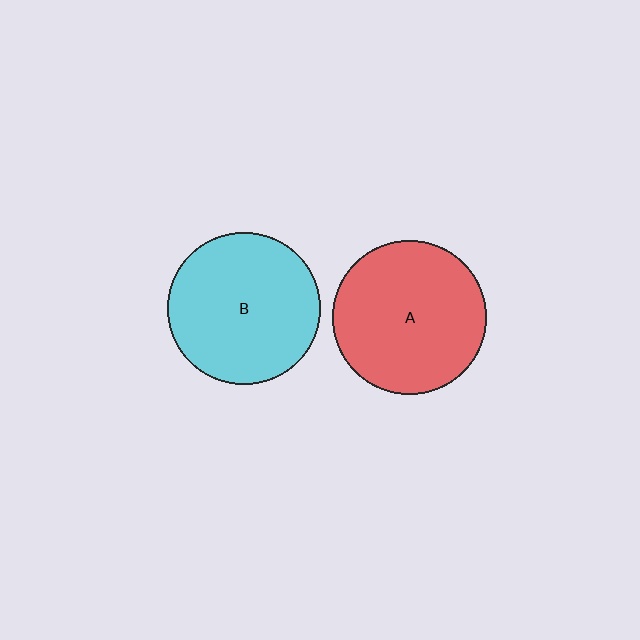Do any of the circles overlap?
No, none of the circles overlap.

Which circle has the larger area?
Circle A (red).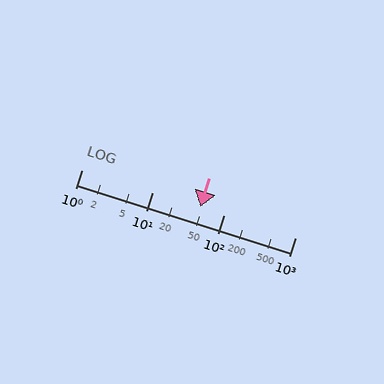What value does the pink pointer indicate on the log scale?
The pointer indicates approximately 46.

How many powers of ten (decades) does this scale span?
The scale spans 3 decades, from 1 to 1000.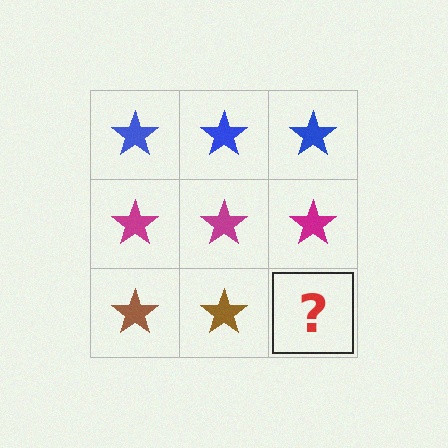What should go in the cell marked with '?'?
The missing cell should contain a brown star.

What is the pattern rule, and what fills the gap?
The rule is that each row has a consistent color. The gap should be filled with a brown star.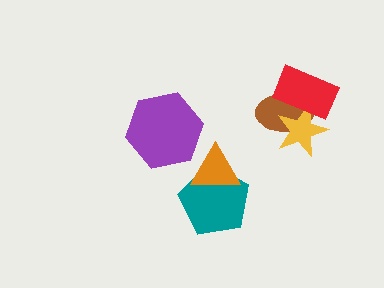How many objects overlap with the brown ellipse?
2 objects overlap with the brown ellipse.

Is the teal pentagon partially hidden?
Yes, it is partially covered by another shape.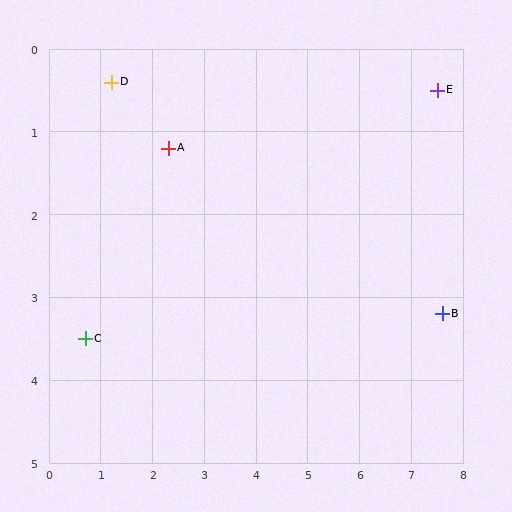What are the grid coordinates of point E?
Point E is at approximately (7.5, 0.5).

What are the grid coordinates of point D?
Point D is at approximately (1.2, 0.4).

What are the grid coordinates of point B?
Point B is at approximately (7.6, 3.2).